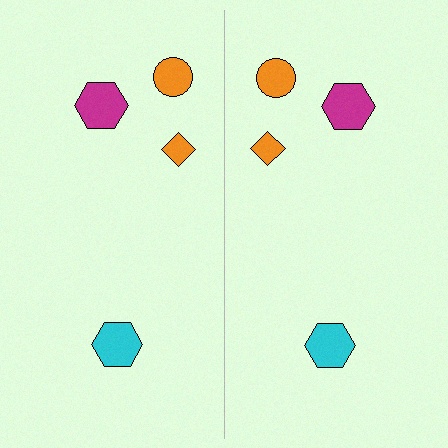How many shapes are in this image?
There are 8 shapes in this image.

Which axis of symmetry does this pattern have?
The pattern has a vertical axis of symmetry running through the center of the image.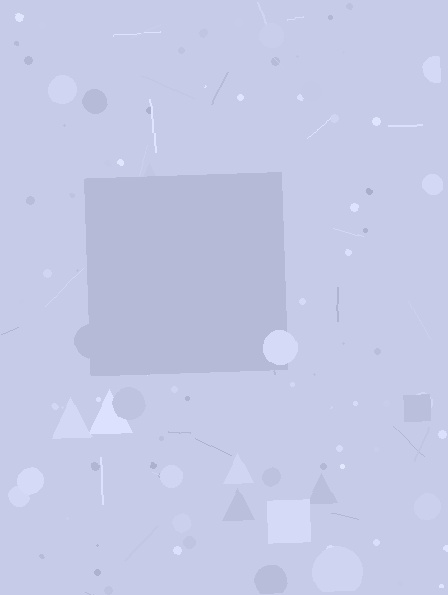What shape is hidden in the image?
A square is hidden in the image.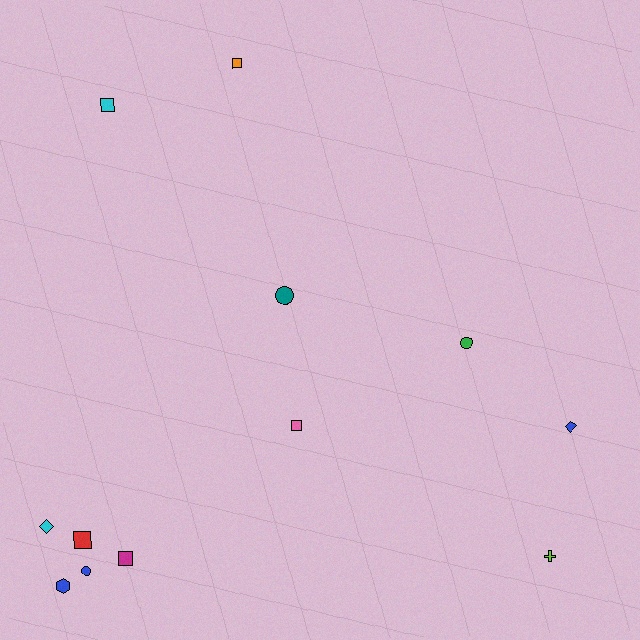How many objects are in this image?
There are 12 objects.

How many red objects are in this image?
There is 1 red object.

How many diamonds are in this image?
There are 2 diamonds.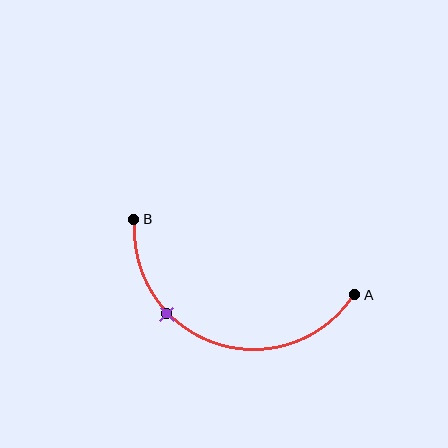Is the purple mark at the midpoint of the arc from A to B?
No. The purple mark lies on the arc but is closer to endpoint B. The arc midpoint would be at the point on the curve equidistant along the arc from both A and B.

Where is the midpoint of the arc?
The arc midpoint is the point on the curve farthest from the straight line joining A and B. It sits below that line.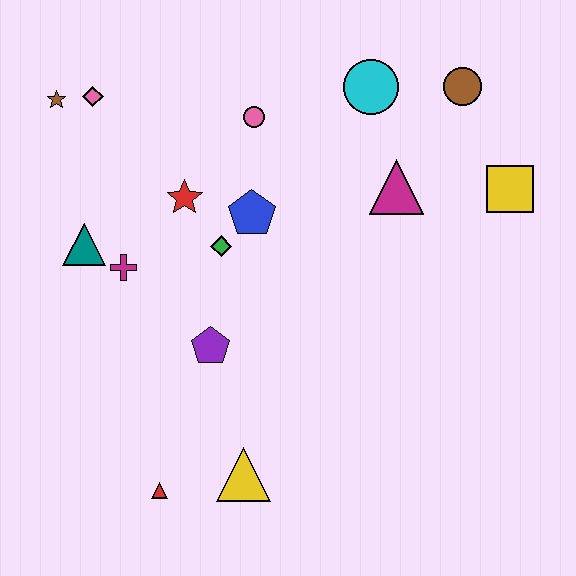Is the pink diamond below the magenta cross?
No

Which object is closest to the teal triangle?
The magenta cross is closest to the teal triangle.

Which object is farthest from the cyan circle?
The red triangle is farthest from the cyan circle.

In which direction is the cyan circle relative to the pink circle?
The cyan circle is to the right of the pink circle.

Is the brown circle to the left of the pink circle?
No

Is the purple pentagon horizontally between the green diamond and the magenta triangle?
No